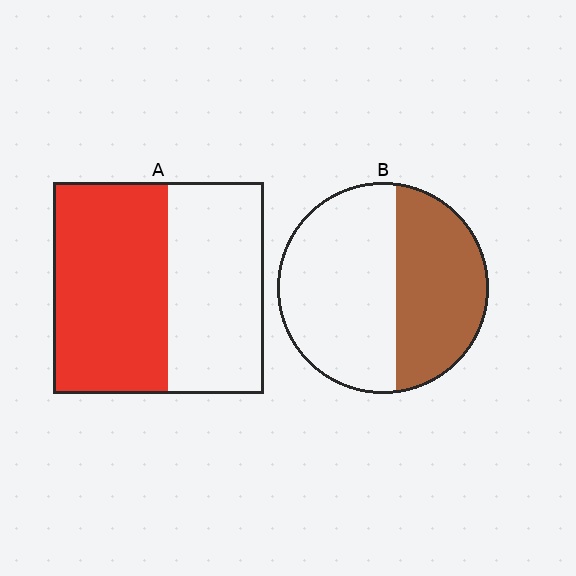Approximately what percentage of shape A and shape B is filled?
A is approximately 55% and B is approximately 40%.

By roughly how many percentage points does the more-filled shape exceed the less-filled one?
By roughly 10 percentage points (A over B).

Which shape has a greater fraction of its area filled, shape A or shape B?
Shape A.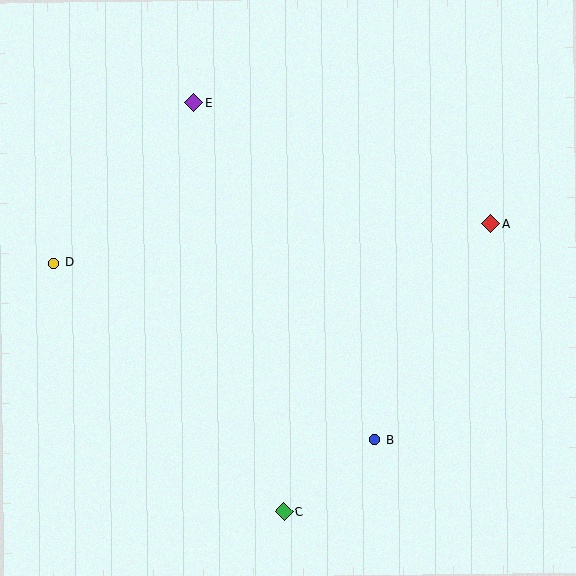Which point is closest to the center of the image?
Point B at (375, 440) is closest to the center.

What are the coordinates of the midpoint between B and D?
The midpoint between B and D is at (214, 351).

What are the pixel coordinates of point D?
Point D is at (53, 263).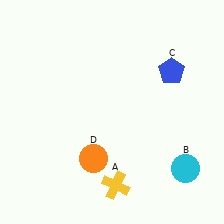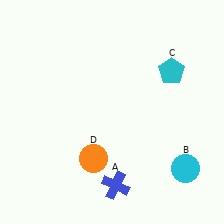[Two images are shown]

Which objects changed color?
A changed from yellow to blue. C changed from blue to cyan.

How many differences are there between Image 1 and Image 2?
There are 2 differences between the two images.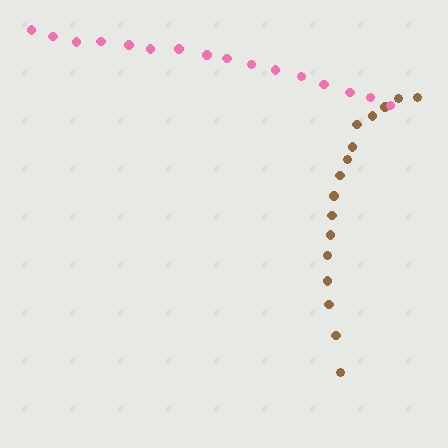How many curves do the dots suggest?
There are 2 distinct paths.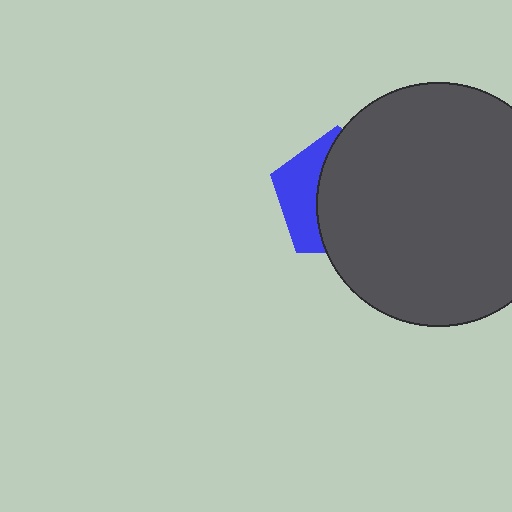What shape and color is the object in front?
The object in front is a dark gray circle.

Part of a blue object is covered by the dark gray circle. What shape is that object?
It is a pentagon.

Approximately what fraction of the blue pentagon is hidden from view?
Roughly 66% of the blue pentagon is hidden behind the dark gray circle.